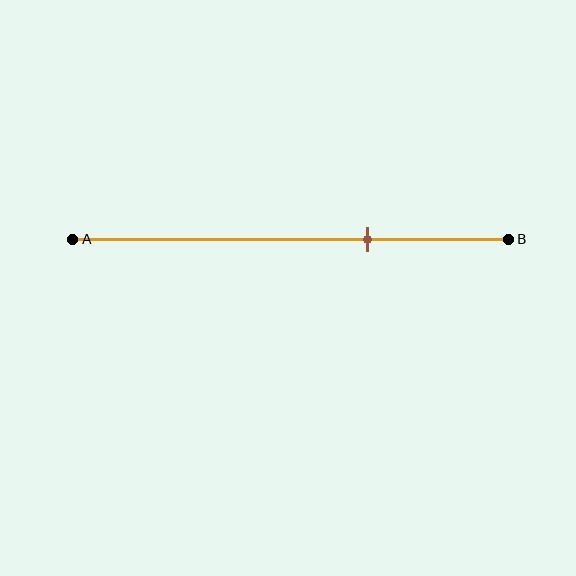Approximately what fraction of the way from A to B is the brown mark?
The brown mark is approximately 70% of the way from A to B.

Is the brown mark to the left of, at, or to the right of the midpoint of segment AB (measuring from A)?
The brown mark is to the right of the midpoint of segment AB.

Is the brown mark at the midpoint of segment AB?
No, the mark is at about 70% from A, not at the 50% midpoint.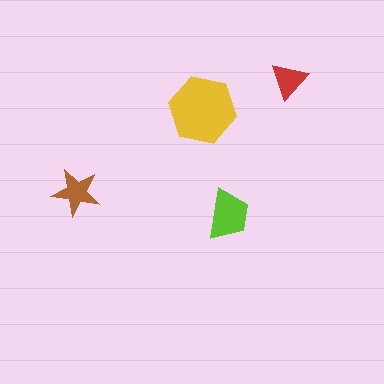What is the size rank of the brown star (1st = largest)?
3rd.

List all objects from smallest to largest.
The red triangle, the brown star, the lime trapezoid, the yellow hexagon.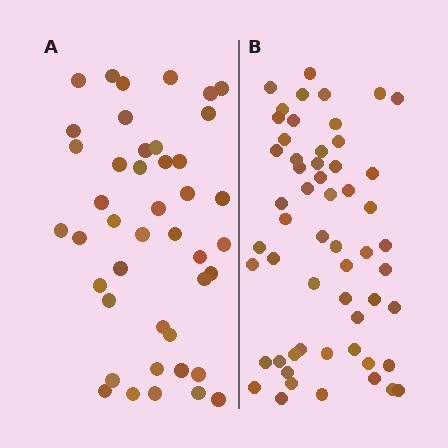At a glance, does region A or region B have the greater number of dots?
Region B (the right region) has more dots.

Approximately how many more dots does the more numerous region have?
Region B has approximately 15 more dots than region A.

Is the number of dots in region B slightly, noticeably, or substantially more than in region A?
Region B has noticeably more, but not dramatically so. The ratio is roughly 1.3 to 1.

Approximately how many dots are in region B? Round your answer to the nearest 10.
About 60 dots. (The exact count is 56, which rounds to 60.)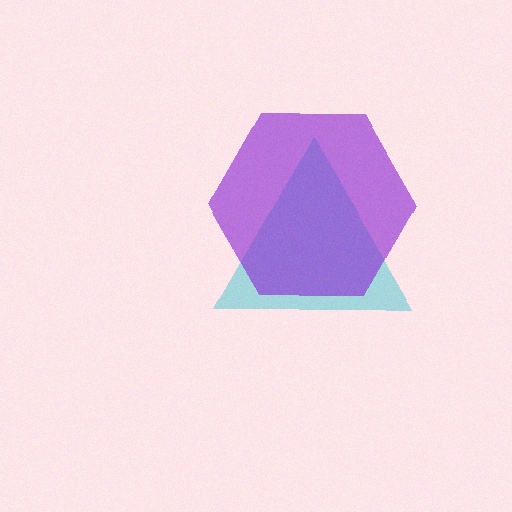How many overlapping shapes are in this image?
There are 2 overlapping shapes in the image.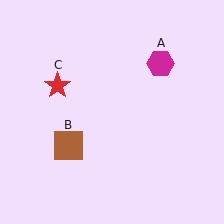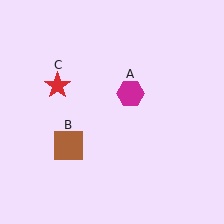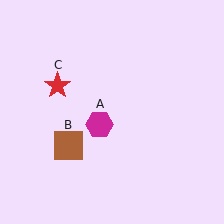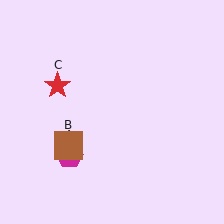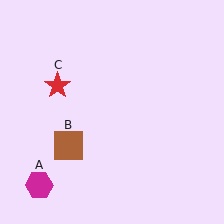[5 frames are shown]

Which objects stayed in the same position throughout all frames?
Brown square (object B) and red star (object C) remained stationary.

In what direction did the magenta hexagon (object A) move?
The magenta hexagon (object A) moved down and to the left.